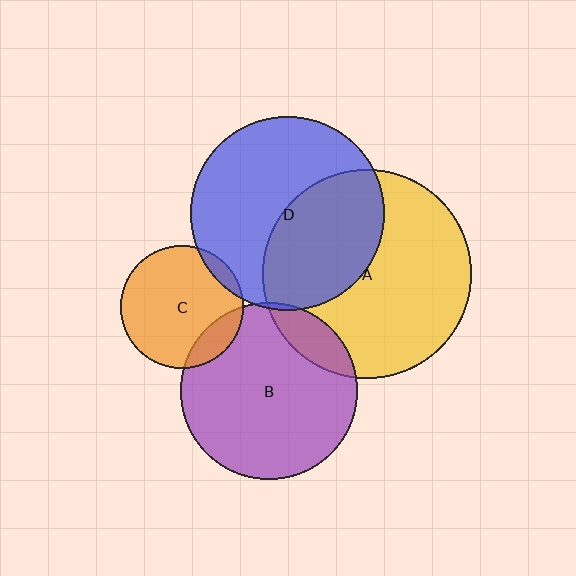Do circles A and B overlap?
Yes.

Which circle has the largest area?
Circle A (yellow).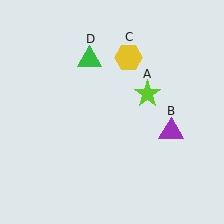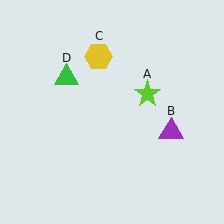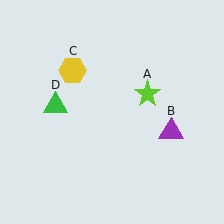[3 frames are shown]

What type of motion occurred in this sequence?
The yellow hexagon (object C), green triangle (object D) rotated counterclockwise around the center of the scene.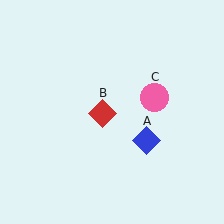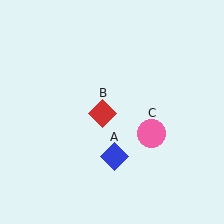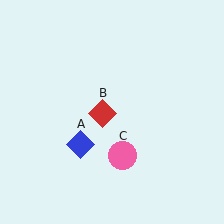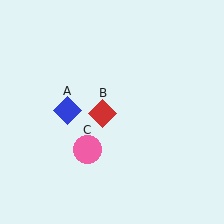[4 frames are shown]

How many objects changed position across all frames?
2 objects changed position: blue diamond (object A), pink circle (object C).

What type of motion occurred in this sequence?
The blue diamond (object A), pink circle (object C) rotated clockwise around the center of the scene.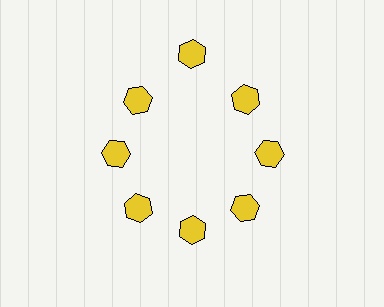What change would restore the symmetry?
The symmetry would be restored by moving it inward, back onto the ring so that all 8 hexagons sit at equal angles and equal distance from the center.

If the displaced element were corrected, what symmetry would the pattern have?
It would have 8-fold rotational symmetry — the pattern would map onto itself every 45 degrees.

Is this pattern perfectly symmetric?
No. The 8 yellow hexagons are arranged in a ring, but one element near the 12 o'clock position is pushed outward from the center, breaking the 8-fold rotational symmetry.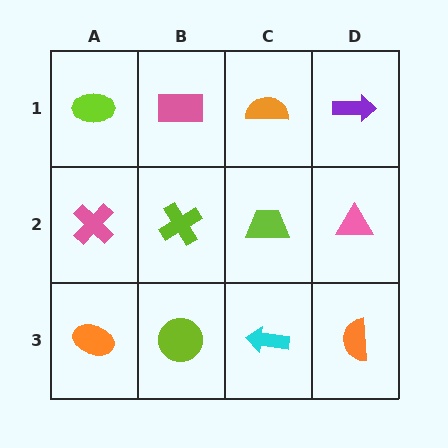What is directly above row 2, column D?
A purple arrow.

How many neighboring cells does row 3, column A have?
2.